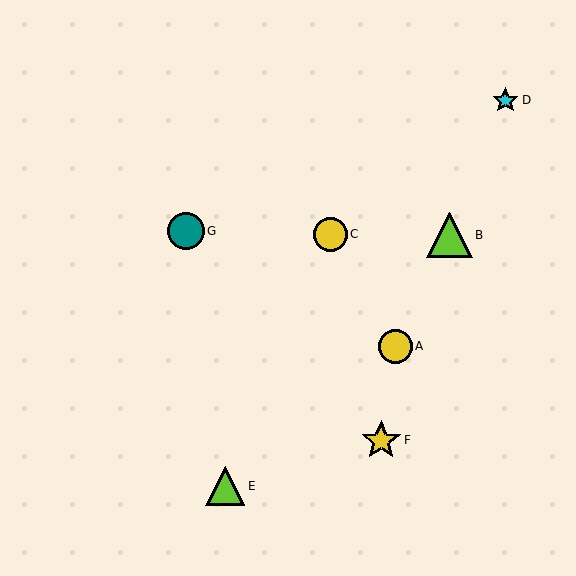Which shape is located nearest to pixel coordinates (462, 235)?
The lime triangle (labeled B) at (450, 235) is nearest to that location.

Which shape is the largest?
The lime triangle (labeled B) is the largest.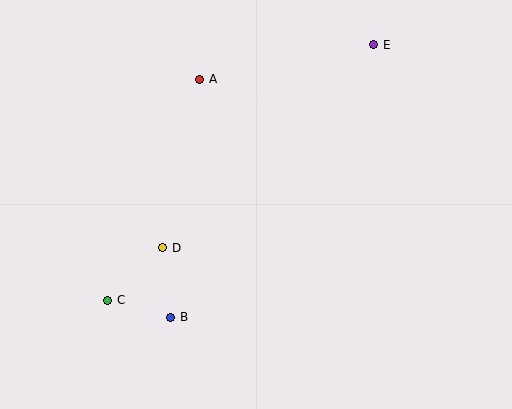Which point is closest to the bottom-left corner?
Point C is closest to the bottom-left corner.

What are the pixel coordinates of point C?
Point C is at (108, 300).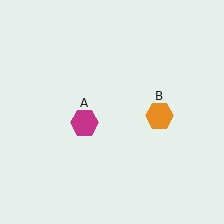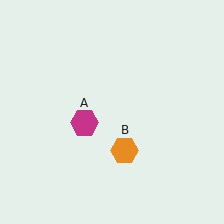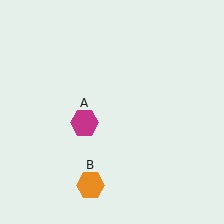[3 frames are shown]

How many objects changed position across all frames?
1 object changed position: orange hexagon (object B).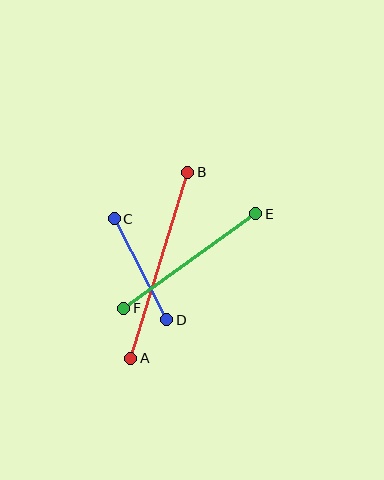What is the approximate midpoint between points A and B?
The midpoint is at approximately (159, 265) pixels.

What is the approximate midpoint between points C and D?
The midpoint is at approximately (141, 269) pixels.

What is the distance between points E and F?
The distance is approximately 162 pixels.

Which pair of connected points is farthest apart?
Points A and B are farthest apart.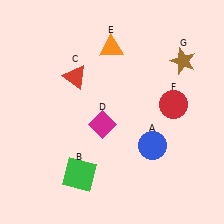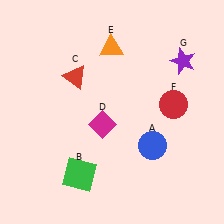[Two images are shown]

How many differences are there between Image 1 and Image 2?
There is 1 difference between the two images.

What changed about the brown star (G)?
In Image 1, G is brown. In Image 2, it changed to purple.